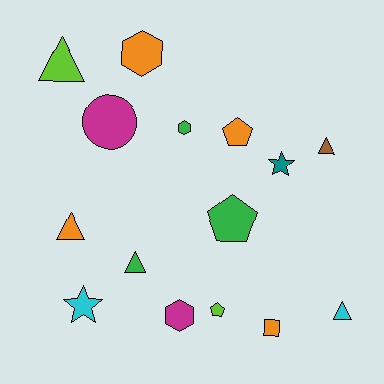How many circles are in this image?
There is 1 circle.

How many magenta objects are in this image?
There are 2 magenta objects.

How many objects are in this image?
There are 15 objects.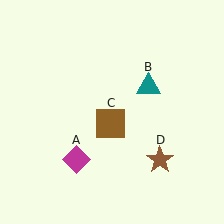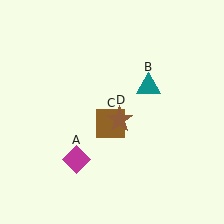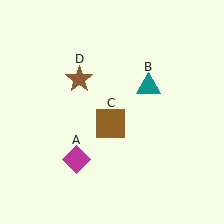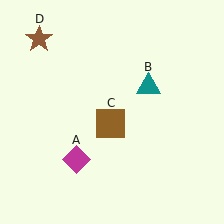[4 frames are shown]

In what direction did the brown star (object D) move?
The brown star (object D) moved up and to the left.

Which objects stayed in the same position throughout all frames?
Magenta diamond (object A) and teal triangle (object B) and brown square (object C) remained stationary.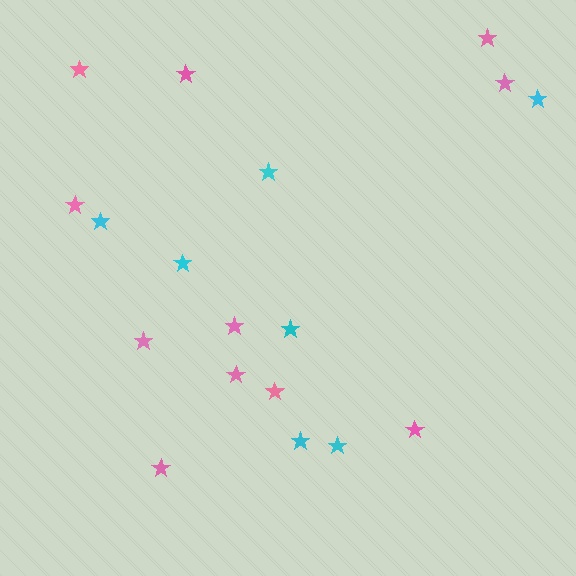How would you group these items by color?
There are 2 groups: one group of pink stars (11) and one group of cyan stars (7).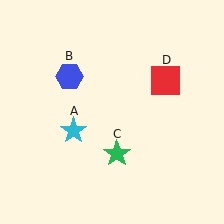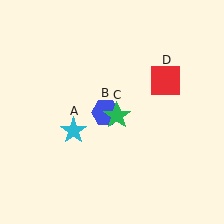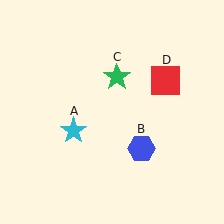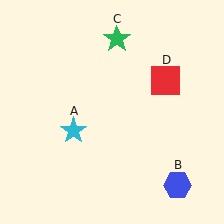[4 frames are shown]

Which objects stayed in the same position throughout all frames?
Cyan star (object A) and red square (object D) remained stationary.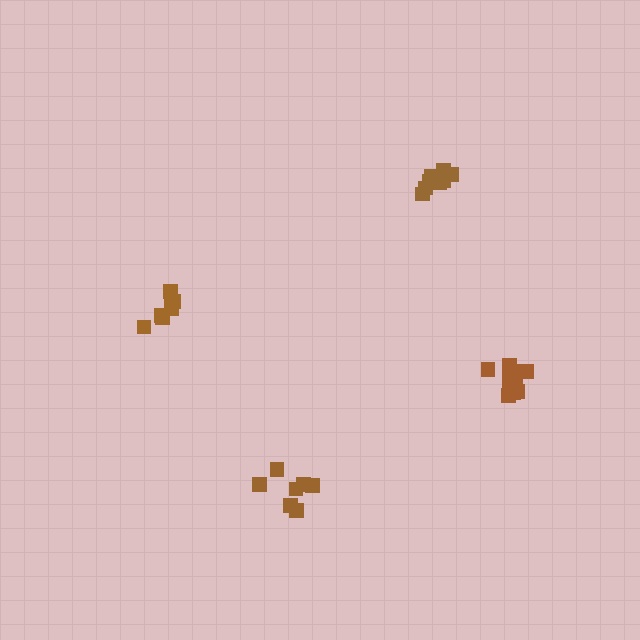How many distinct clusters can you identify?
There are 4 distinct clusters.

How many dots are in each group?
Group 1: 7 dots, Group 2: 8 dots, Group 3: 7 dots, Group 4: 12 dots (34 total).